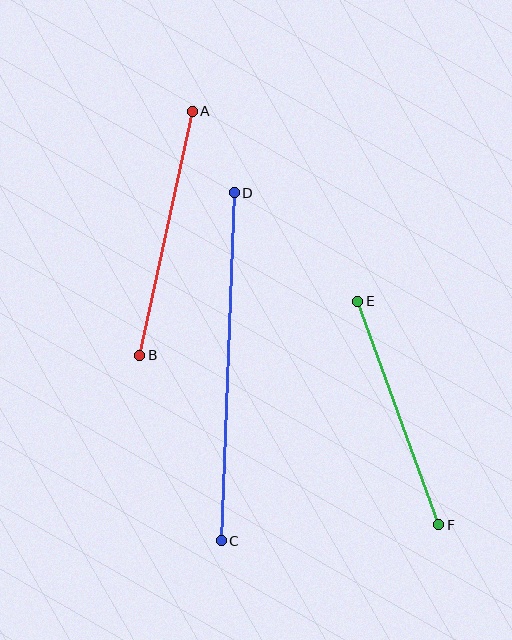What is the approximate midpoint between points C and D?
The midpoint is at approximately (228, 367) pixels.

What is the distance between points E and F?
The distance is approximately 238 pixels.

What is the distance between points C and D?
The distance is approximately 348 pixels.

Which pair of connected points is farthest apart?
Points C and D are farthest apart.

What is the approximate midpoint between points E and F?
The midpoint is at approximately (398, 413) pixels.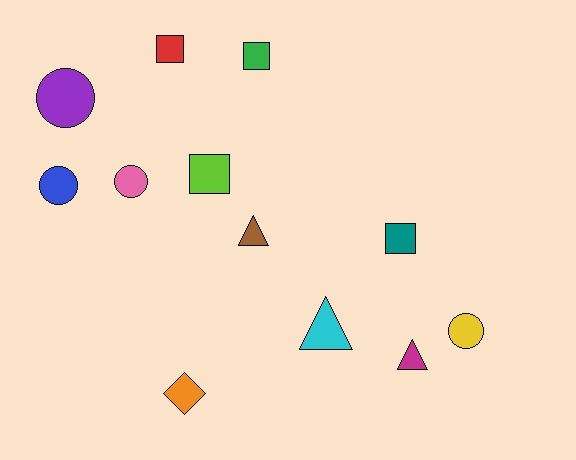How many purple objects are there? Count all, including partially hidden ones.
There is 1 purple object.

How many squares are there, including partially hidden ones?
There are 4 squares.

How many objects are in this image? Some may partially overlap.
There are 12 objects.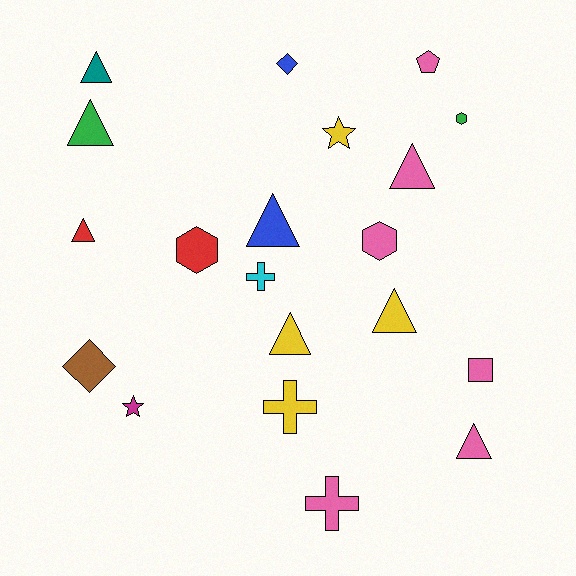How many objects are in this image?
There are 20 objects.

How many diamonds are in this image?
There are 2 diamonds.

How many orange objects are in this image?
There are no orange objects.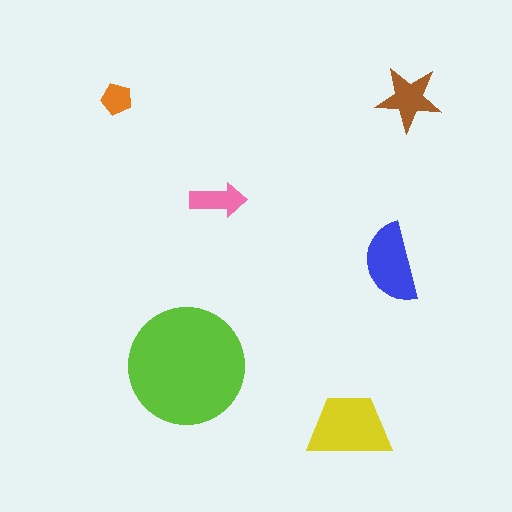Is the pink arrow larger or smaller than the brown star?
Smaller.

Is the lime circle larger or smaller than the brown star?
Larger.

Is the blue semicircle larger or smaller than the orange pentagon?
Larger.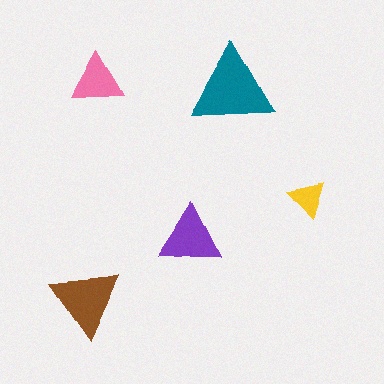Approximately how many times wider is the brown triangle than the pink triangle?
About 1.5 times wider.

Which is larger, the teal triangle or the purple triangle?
The teal one.